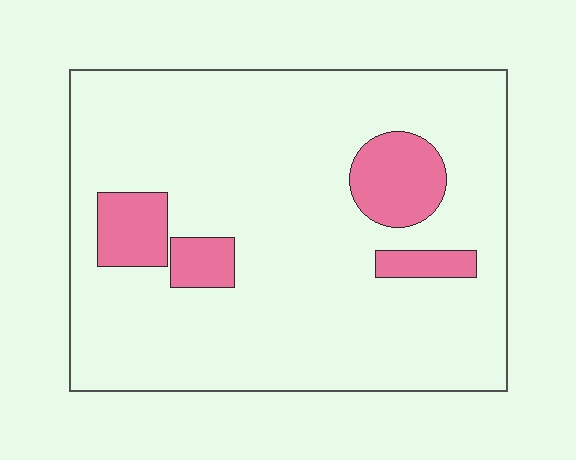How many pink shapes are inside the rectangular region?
4.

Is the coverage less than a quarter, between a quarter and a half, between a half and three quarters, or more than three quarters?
Less than a quarter.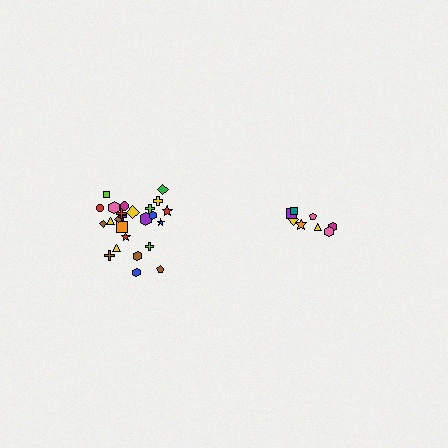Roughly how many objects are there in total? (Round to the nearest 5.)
Roughly 35 objects in total.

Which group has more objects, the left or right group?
The left group.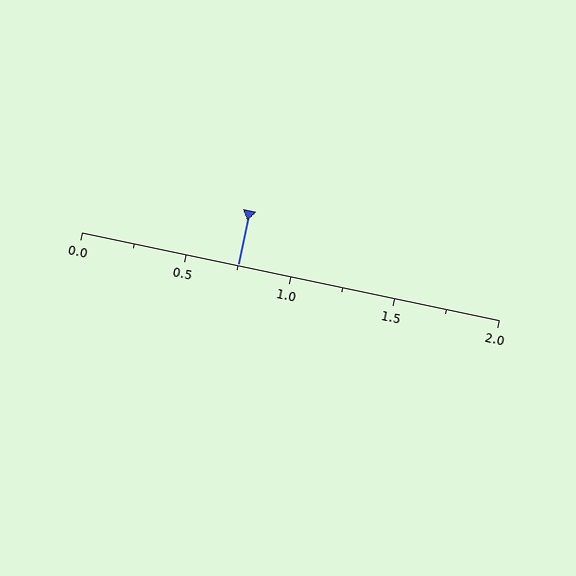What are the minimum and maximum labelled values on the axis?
The axis runs from 0.0 to 2.0.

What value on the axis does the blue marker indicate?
The marker indicates approximately 0.75.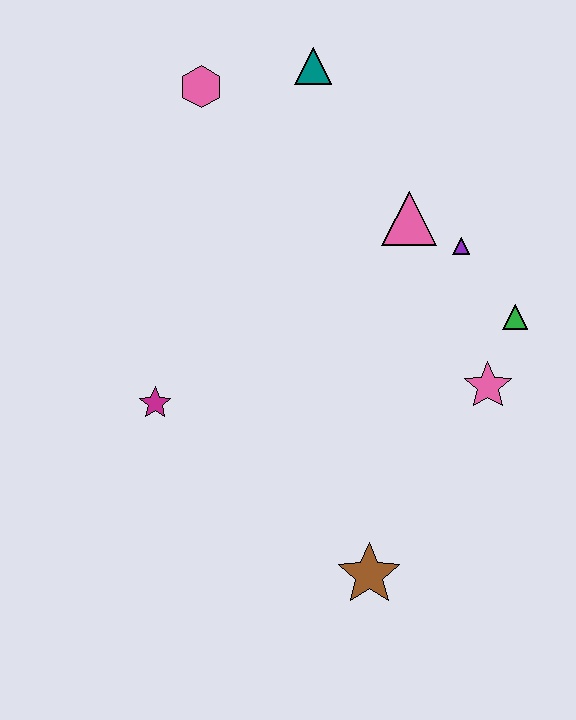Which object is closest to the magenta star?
The brown star is closest to the magenta star.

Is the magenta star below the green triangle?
Yes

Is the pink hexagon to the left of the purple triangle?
Yes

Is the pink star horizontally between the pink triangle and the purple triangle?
No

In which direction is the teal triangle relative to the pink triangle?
The teal triangle is above the pink triangle.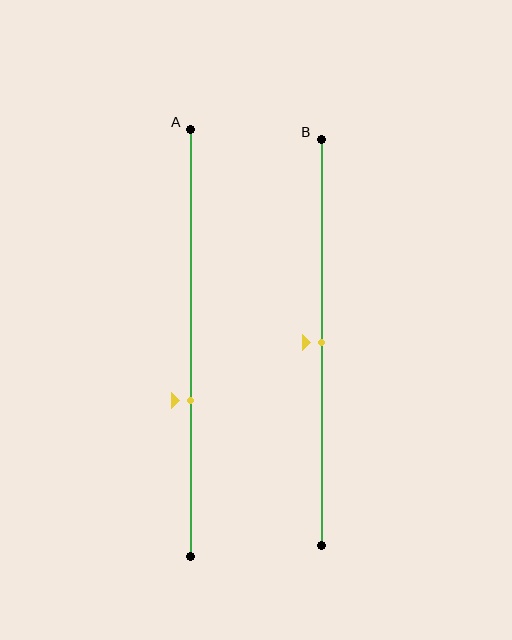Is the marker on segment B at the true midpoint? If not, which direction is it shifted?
Yes, the marker on segment B is at the true midpoint.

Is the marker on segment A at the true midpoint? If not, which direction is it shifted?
No, the marker on segment A is shifted downward by about 13% of the segment length.